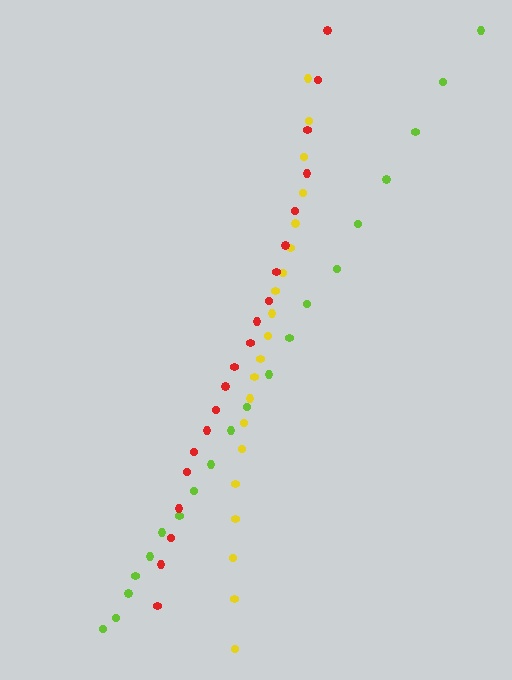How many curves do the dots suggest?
There are 3 distinct paths.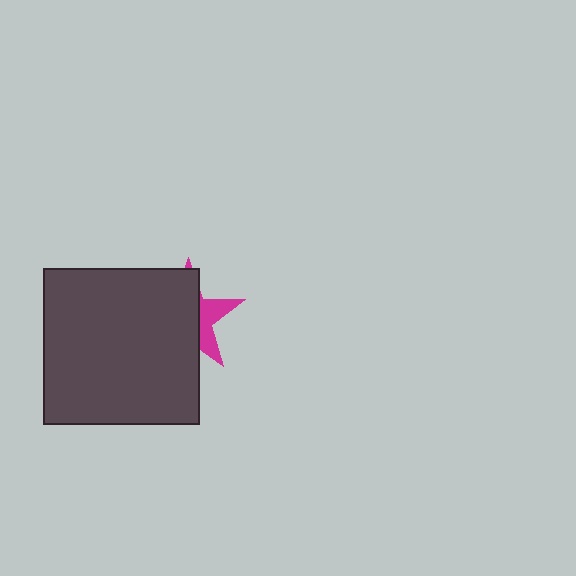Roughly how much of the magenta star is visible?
A small part of it is visible (roughly 32%).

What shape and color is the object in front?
The object in front is a dark gray square.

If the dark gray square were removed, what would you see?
You would see the complete magenta star.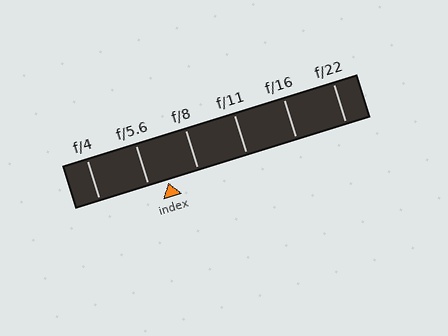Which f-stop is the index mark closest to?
The index mark is closest to f/5.6.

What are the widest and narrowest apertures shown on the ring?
The widest aperture shown is f/4 and the narrowest is f/22.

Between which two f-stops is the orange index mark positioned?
The index mark is between f/5.6 and f/8.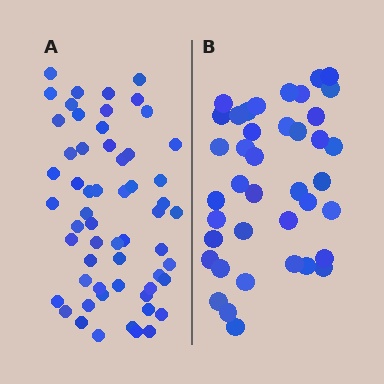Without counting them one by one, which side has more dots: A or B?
Region A (the left region) has more dots.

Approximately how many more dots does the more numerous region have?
Region A has approximately 20 more dots than region B.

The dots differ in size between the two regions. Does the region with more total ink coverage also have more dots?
No. Region B has more total ink coverage because its dots are larger, but region A actually contains more individual dots. Total area can be misleading — the number of items is what matters here.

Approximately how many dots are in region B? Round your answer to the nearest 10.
About 40 dots.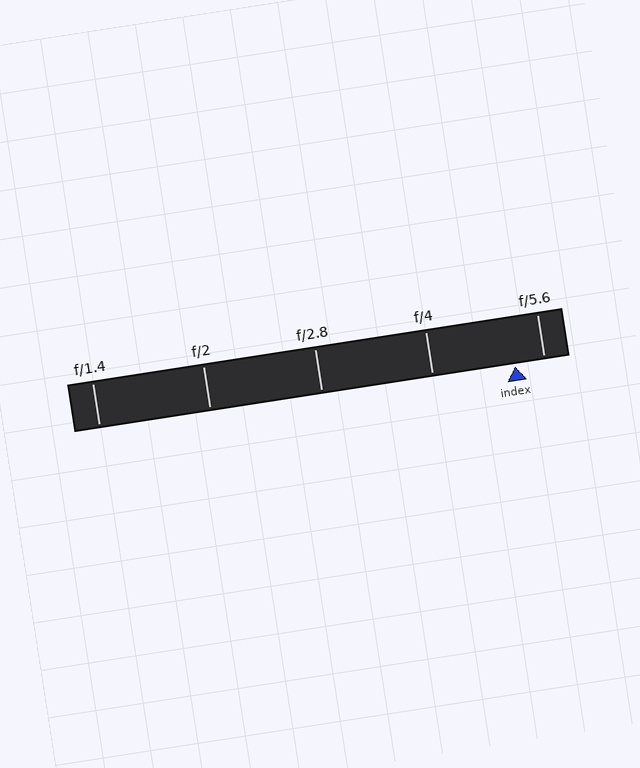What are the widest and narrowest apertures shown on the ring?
The widest aperture shown is f/1.4 and the narrowest is f/5.6.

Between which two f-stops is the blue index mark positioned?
The index mark is between f/4 and f/5.6.